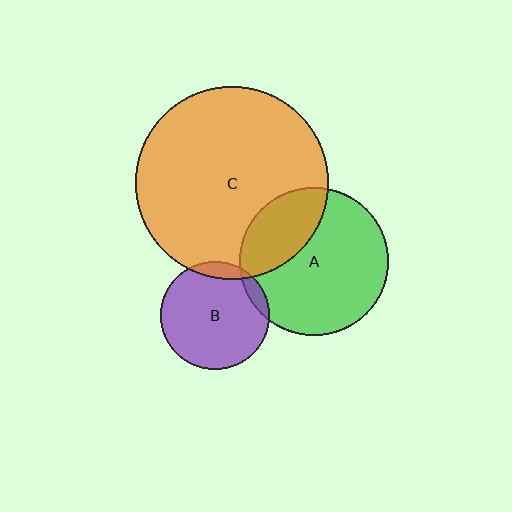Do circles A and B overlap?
Yes.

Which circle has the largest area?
Circle C (orange).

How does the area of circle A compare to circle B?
Approximately 1.9 times.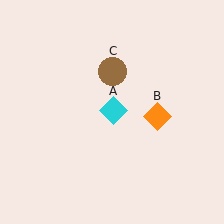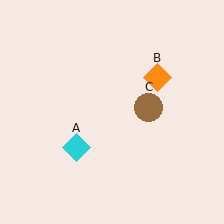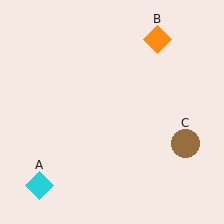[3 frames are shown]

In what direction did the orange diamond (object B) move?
The orange diamond (object B) moved up.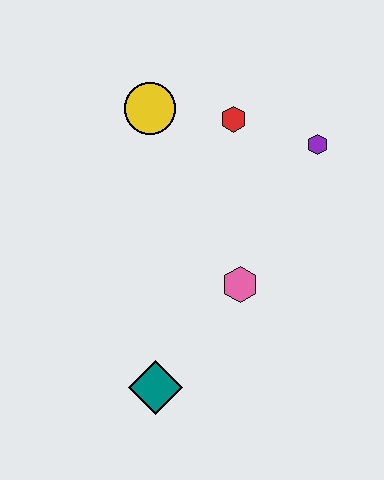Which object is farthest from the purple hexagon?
The teal diamond is farthest from the purple hexagon.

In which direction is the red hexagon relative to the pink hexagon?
The red hexagon is above the pink hexagon.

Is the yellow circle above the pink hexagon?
Yes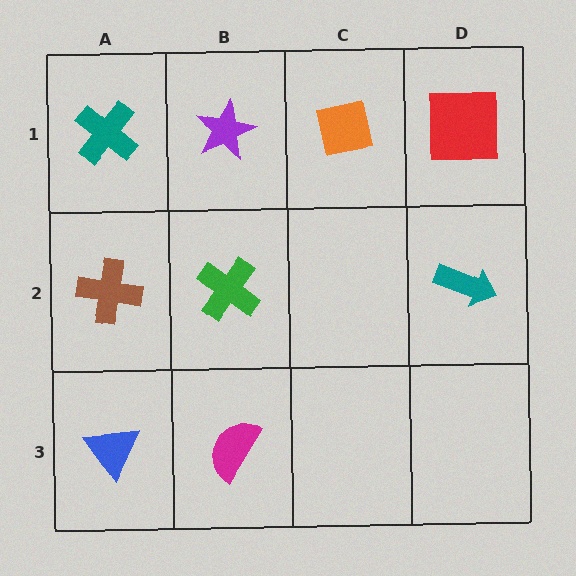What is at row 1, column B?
A purple star.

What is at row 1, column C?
An orange square.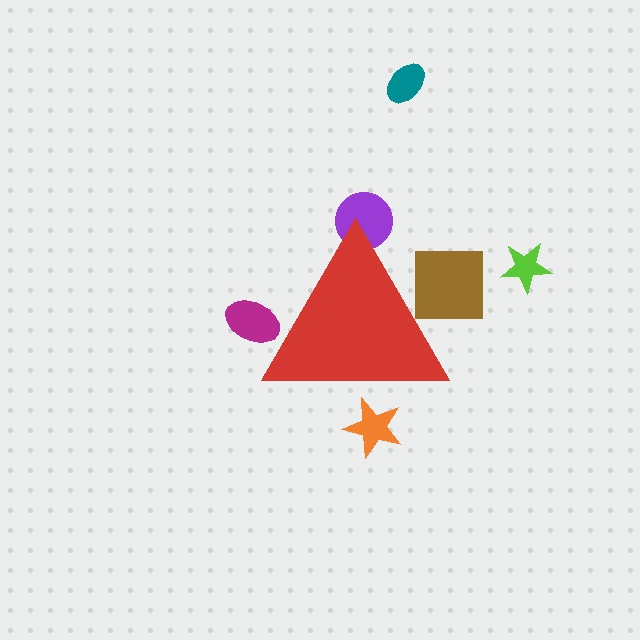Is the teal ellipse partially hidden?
No, the teal ellipse is fully visible.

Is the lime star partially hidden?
No, the lime star is fully visible.